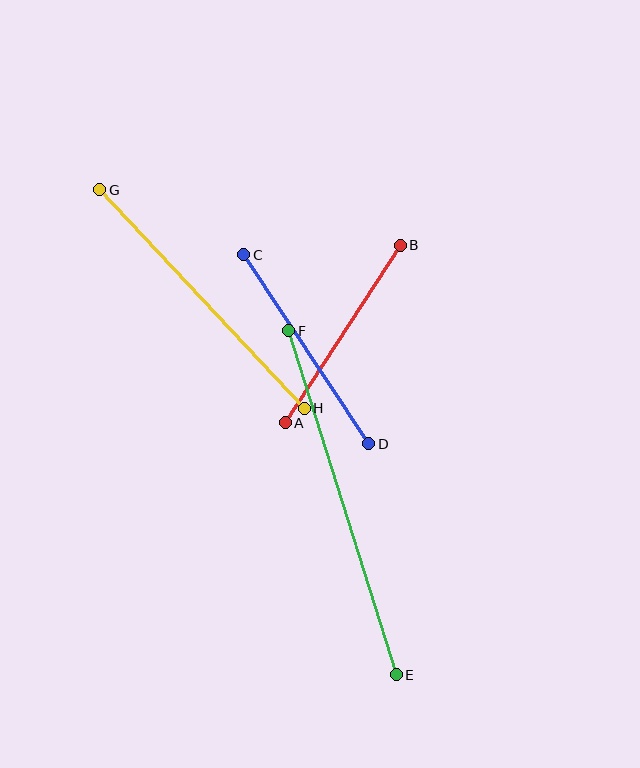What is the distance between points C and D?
The distance is approximately 226 pixels.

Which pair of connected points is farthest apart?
Points E and F are farthest apart.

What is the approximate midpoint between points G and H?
The midpoint is at approximately (202, 299) pixels.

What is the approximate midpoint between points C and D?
The midpoint is at approximately (306, 349) pixels.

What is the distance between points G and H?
The distance is approximately 299 pixels.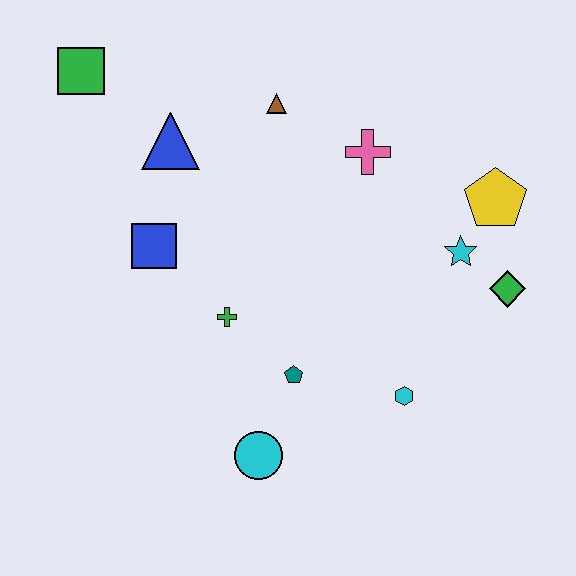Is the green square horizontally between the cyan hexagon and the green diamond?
No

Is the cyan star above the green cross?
Yes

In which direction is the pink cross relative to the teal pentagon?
The pink cross is above the teal pentagon.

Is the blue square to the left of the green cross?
Yes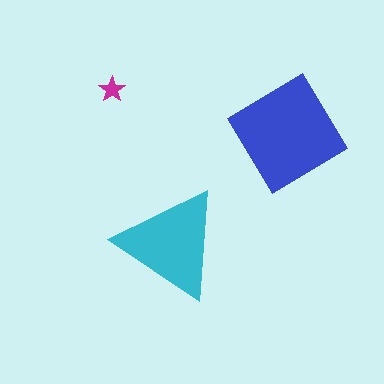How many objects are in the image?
There are 3 objects in the image.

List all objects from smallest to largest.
The magenta star, the cyan triangle, the blue diamond.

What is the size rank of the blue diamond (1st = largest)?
1st.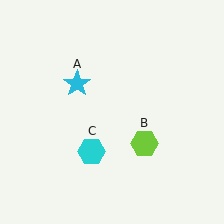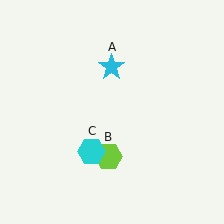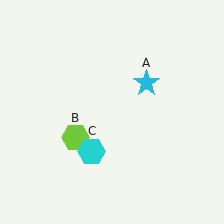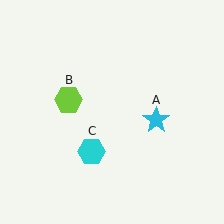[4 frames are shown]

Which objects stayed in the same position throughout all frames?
Cyan hexagon (object C) remained stationary.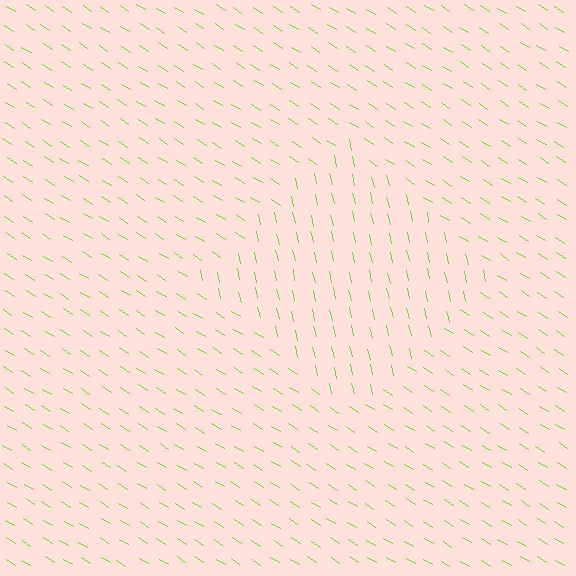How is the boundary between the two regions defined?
The boundary is defined purely by a change in line orientation (approximately 45 degrees difference). All lines are the same color and thickness.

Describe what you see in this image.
The image is filled with small lime line segments. A diamond region in the image has lines oriented differently from the surrounding lines, creating a visible texture boundary.